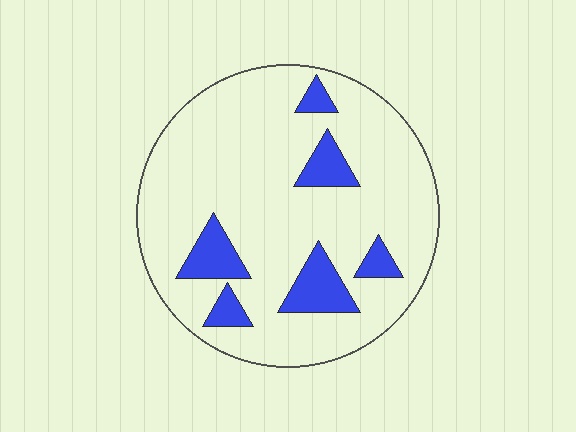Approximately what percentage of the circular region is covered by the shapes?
Approximately 15%.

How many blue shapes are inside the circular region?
6.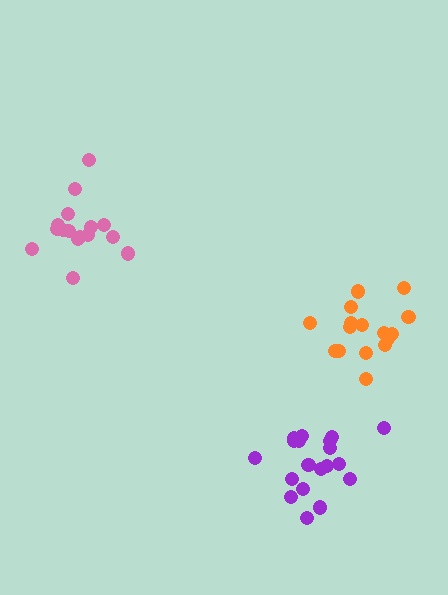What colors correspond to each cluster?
The clusters are colored: pink, orange, purple.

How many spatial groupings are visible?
There are 3 spatial groupings.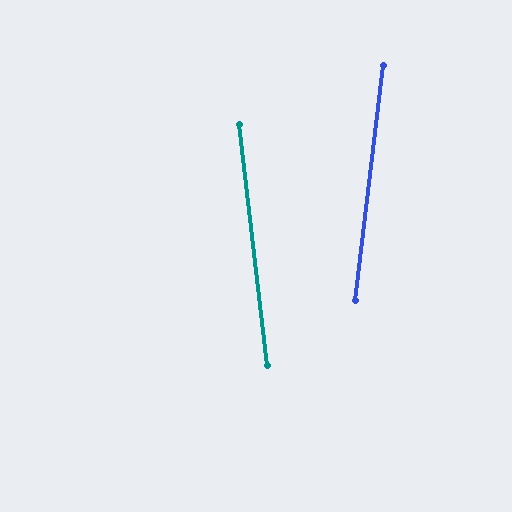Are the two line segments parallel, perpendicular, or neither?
Neither parallel nor perpendicular — they differ by about 13°.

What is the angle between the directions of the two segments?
Approximately 13 degrees.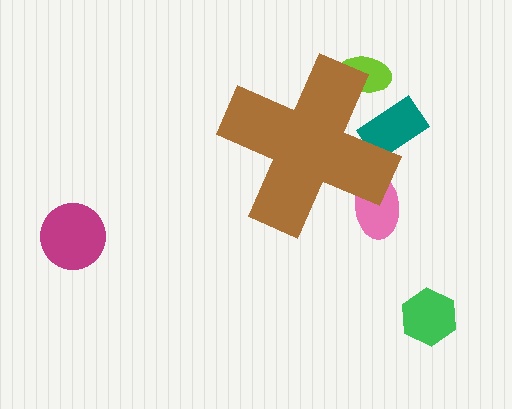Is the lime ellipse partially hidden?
Yes, the lime ellipse is partially hidden behind the brown cross.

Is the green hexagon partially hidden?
No, the green hexagon is fully visible.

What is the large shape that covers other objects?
A brown cross.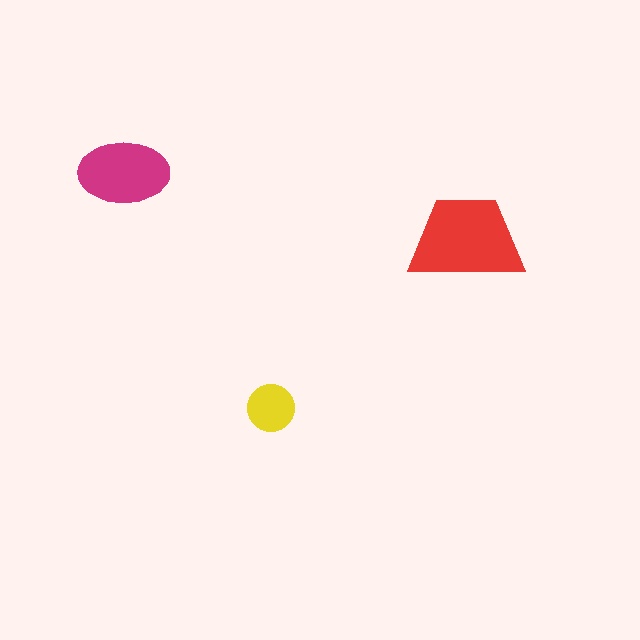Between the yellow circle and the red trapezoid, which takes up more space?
The red trapezoid.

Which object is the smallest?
The yellow circle.